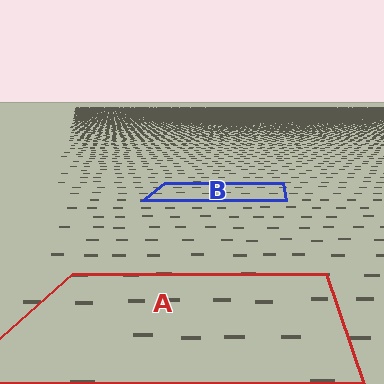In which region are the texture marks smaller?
The texture marks are smaller in region B, because it is farther away.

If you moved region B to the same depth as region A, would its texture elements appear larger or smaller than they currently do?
They would appear larger. At a closer depth, the same texture elements are projected at a bigger on-screen size.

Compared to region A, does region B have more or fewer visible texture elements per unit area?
Region B has more texture elements per unit area — they are packed more densely because it is farther away.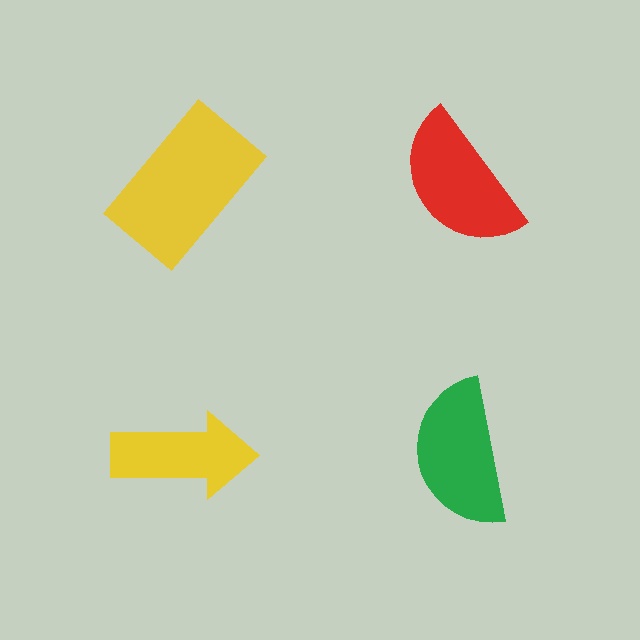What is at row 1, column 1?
A yellow rectangle.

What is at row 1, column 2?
A red semicircle.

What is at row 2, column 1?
A yellow arrow.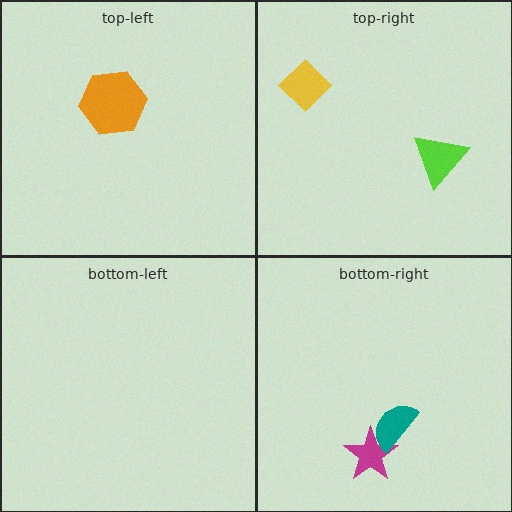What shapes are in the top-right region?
The lime triangle, the yellow diamond.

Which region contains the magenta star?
The bottom-right region.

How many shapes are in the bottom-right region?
2.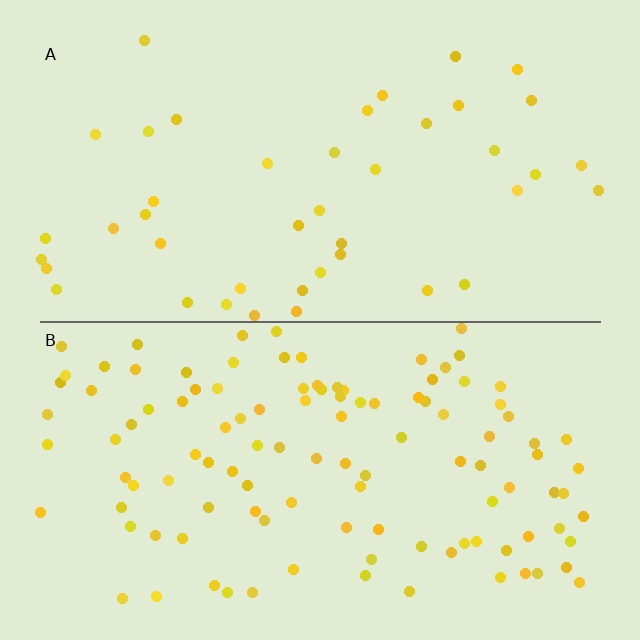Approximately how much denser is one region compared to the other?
Approximately 2.6× — region B over region A.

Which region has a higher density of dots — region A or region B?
B (the bottom).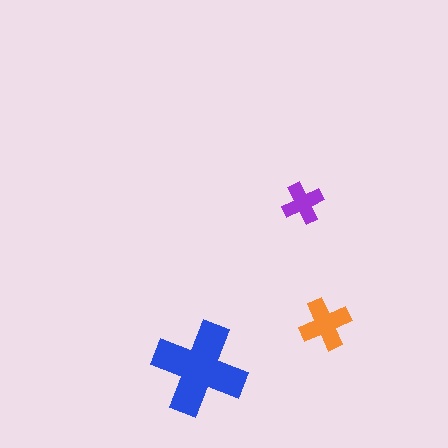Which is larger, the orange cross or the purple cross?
The orange one.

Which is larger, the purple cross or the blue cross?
The blue one.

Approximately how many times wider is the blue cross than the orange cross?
About 2 times wider.